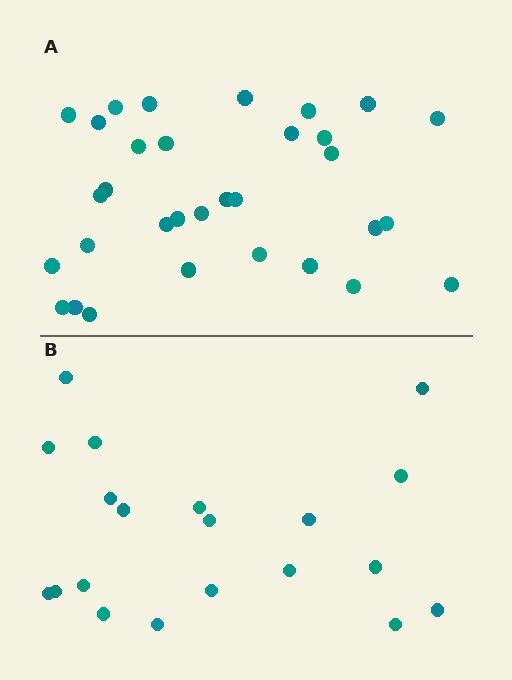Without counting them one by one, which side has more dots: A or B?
Region A (the top region) has more dots.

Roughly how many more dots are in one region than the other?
Region A has roughly 12 or so more dots than region B.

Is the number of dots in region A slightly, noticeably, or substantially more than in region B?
Region A has substantially more. The ratio is roughly 1.6 to 1.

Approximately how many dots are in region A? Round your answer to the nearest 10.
About 30 dots. (The exact count is 32, which rounds to 30.)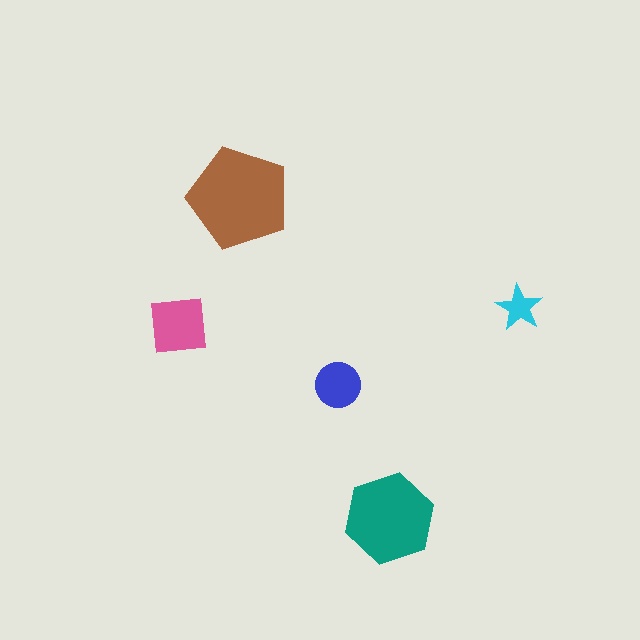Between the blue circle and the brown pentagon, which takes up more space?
The brown pentagon.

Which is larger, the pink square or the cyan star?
The pink square.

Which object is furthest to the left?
The pink square is leftmost.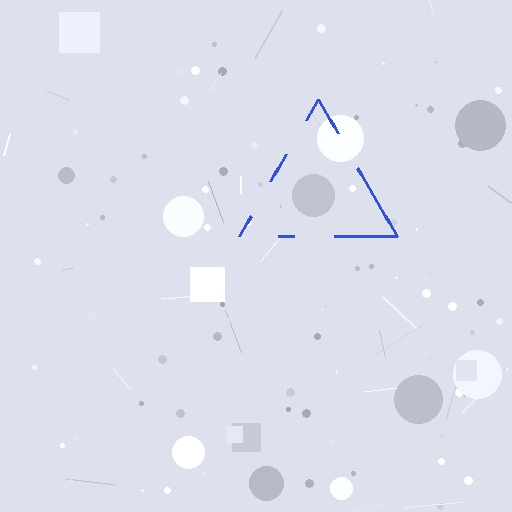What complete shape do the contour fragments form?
The contour fragments form a triangle.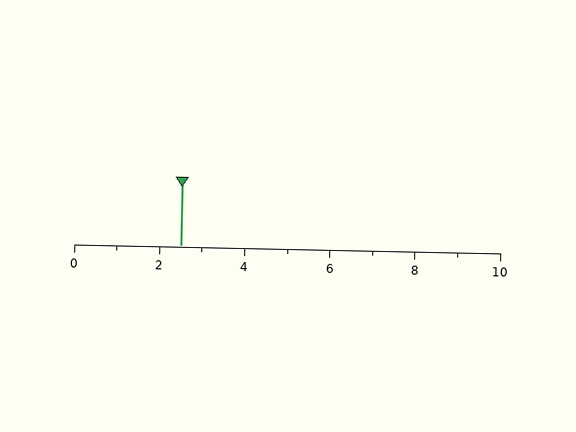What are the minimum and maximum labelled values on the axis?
The axis runs from 0 to 10.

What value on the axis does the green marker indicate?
The marker indicates approximately 2.5.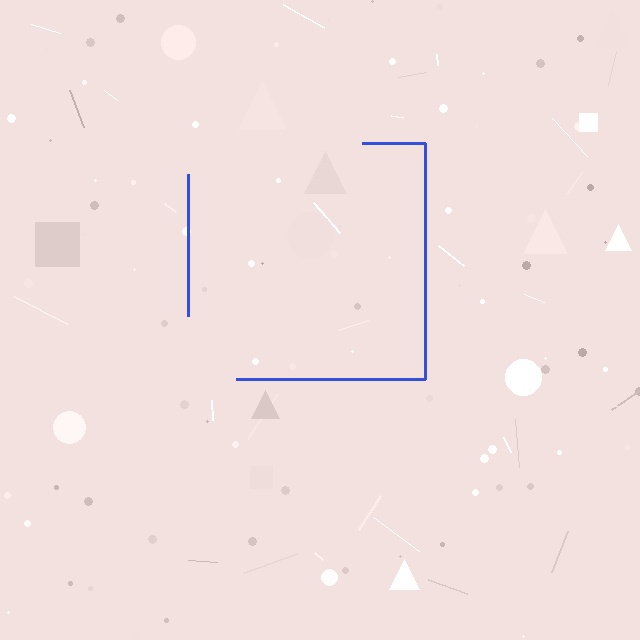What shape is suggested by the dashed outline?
The dashed outline suggests a square.